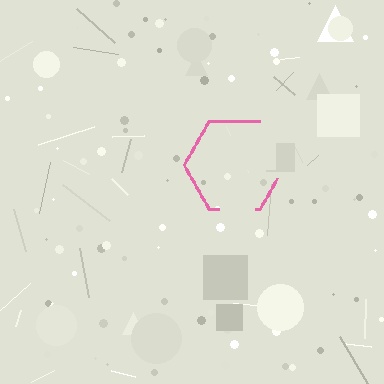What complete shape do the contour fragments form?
The contour fragments form a hexagon.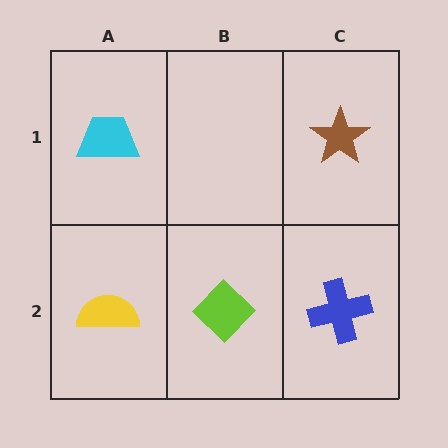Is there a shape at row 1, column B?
No, that cell is empty.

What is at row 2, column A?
A yellow semicircle.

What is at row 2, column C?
A blue cross.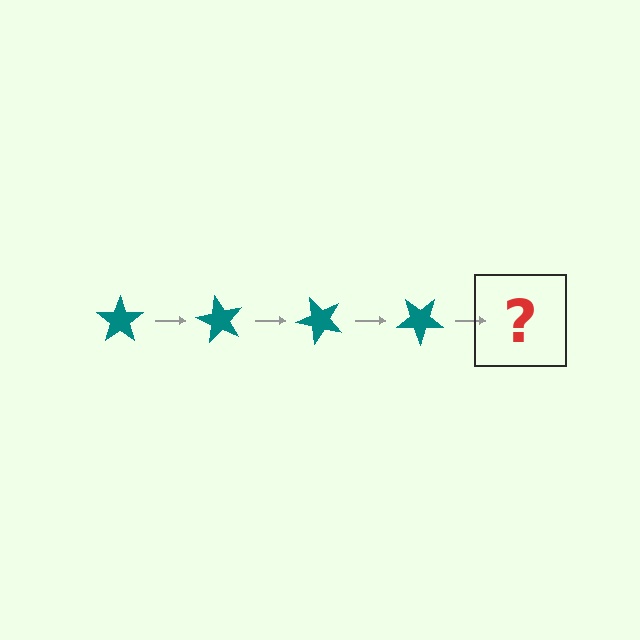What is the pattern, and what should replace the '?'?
The pattern is that the star rotates 60 degrees each step. The '?' should be a teal star rotated 240 degrees.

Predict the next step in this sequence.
The next step is a teal star rotated 240 degrees.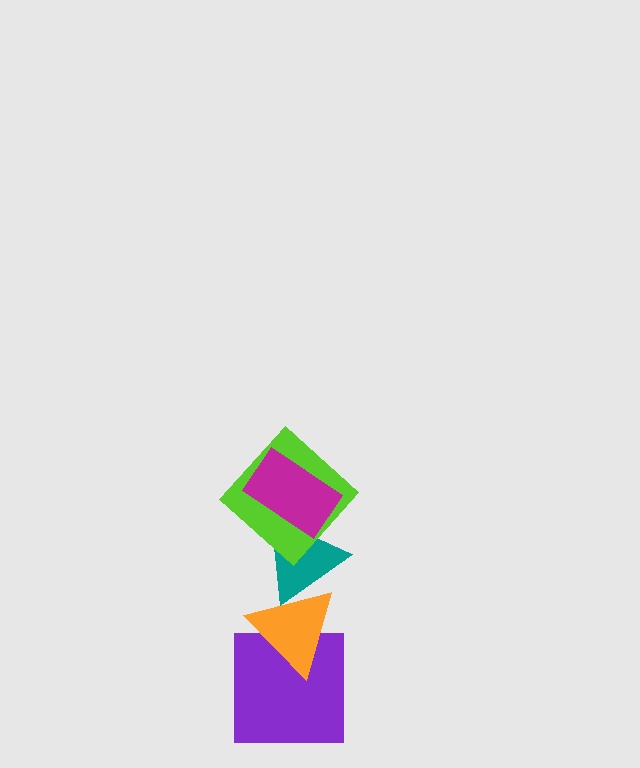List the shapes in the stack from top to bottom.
From top to bottom: the magenta rectangle, the lime diamond, the teal triangle, the orange triangle, the purple square.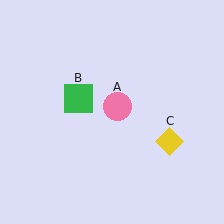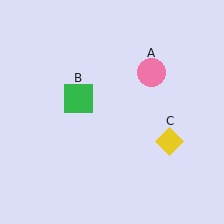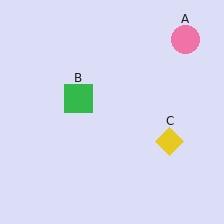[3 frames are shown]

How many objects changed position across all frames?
1 object changed position: pink circle (object A).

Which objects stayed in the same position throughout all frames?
Green square (object B) and yellow diamond (object C) remained stationary.